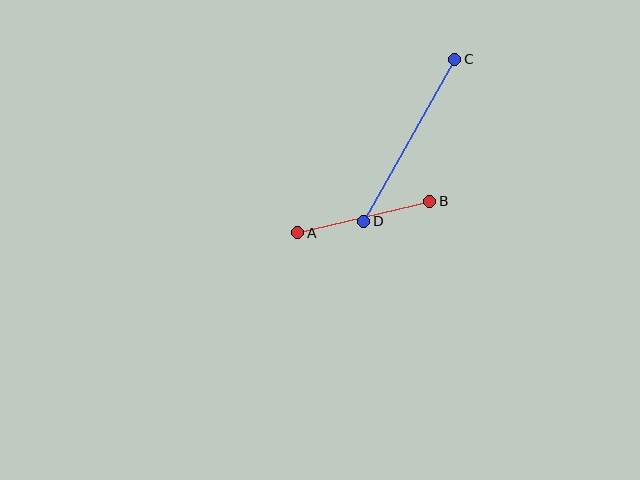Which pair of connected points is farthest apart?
Points C and D are farthest apart.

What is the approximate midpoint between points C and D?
The midpoint is at approximately (409, 140) pixels.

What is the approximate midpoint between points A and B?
The midpoint is at approximately (364, 217) pixels.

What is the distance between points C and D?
The distance is approximately 185 pixels.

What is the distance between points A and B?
The distance is approximately 136 pixels.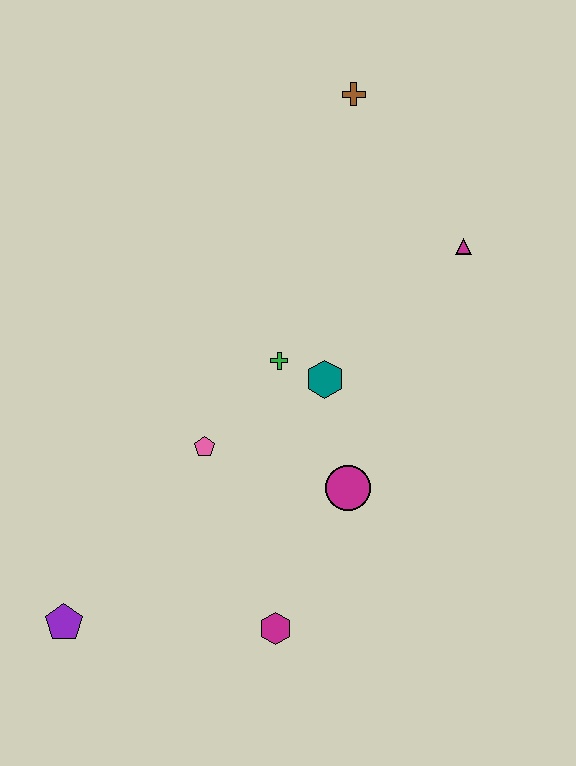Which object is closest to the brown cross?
The magenta triangle is closest to the brown cross.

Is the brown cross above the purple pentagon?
Yes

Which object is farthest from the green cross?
The purple pentagon is farthest from the green cross.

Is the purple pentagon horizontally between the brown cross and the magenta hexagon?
No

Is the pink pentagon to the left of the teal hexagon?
Yes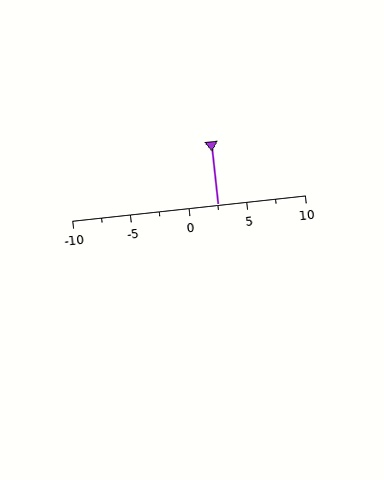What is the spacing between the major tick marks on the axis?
The major ticks are spaced 5 apart.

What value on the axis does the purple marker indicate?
The marker indicates approximately 2.5.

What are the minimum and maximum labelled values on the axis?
The axis runs from -10 to 10.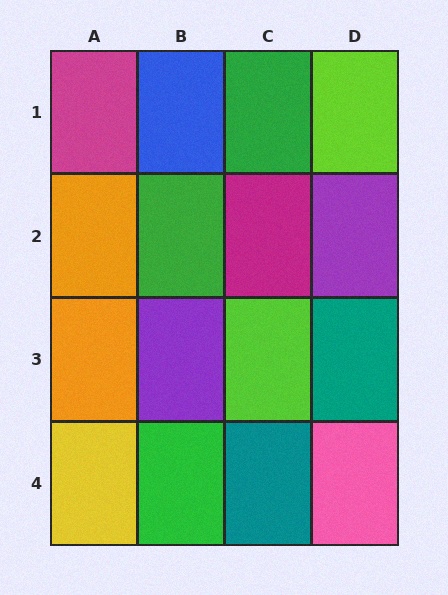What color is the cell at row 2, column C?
Magenta.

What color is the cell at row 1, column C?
Green.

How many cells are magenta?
2 cells are magenta.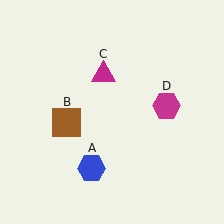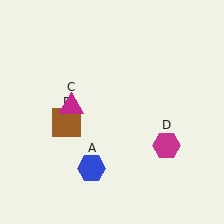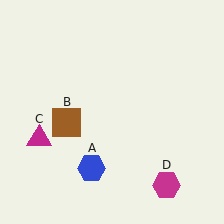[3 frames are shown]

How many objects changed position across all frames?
2 objects changed position: magenta triangle (object C), magenta hexagon (object D).